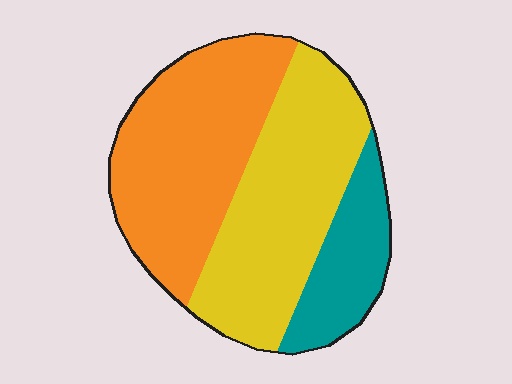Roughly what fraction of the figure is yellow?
Yellow takes up about two fifths (2/5) of the figure.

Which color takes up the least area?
Teal, at roughly 15%.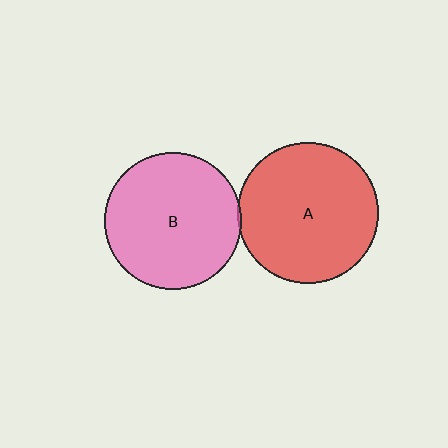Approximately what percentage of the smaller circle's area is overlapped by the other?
Approximately 5%.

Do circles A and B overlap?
Yes.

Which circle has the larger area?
Circle A (red).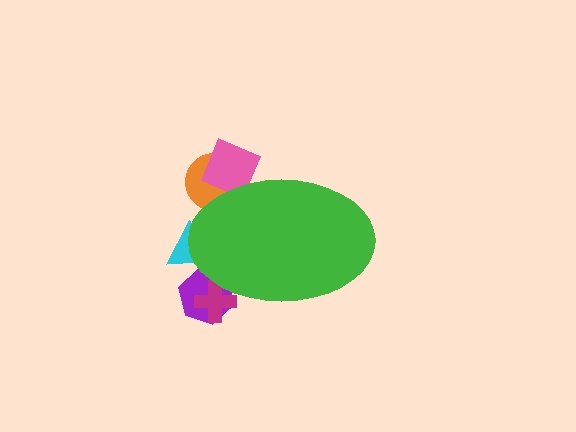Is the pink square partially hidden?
Yes, the pink square is partially hidden behind the green ellipse.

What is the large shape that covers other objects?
A green ellipse.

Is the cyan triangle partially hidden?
Yes, the cyan triangle is partially hidden behind the green ellipse.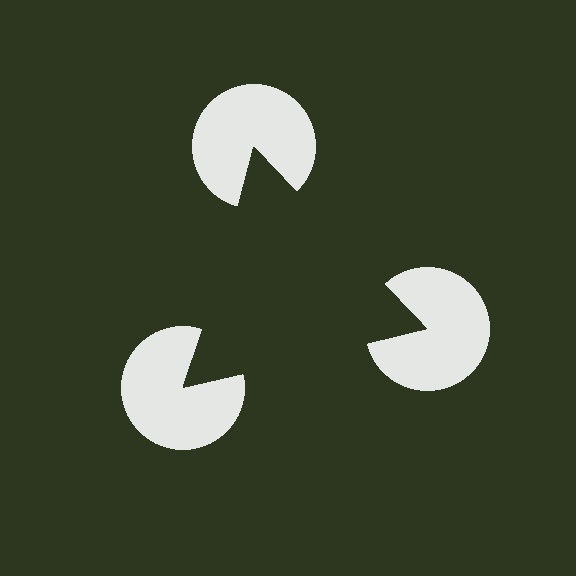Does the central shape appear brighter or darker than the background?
It typically appears slightly darker than the background, even though no actual brightness change is drawn.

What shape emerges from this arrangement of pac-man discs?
An illusory triangle — its edges are inferred from the aligned wedge cuts in the pac-man discs, not physically drawn.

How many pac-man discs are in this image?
There are 3 — one at each vertex of the illusory triangle.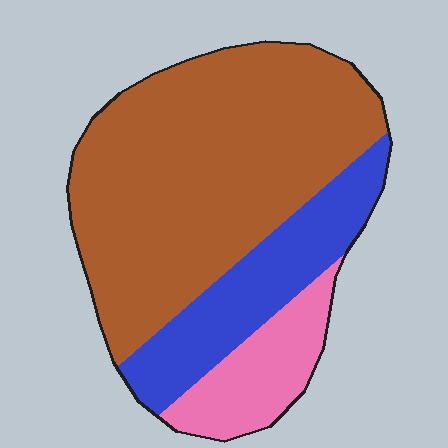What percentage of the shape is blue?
Blue covers around 20% of the shape.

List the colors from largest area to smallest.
From largest to smallest: brown, blue, pink.